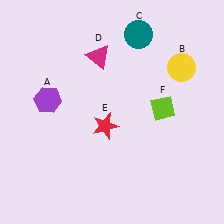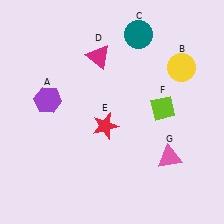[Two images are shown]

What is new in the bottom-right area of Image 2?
A pink triangle (G) was added in the bottom-right area of Image 2.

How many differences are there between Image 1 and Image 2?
There is 1 difference between the two images.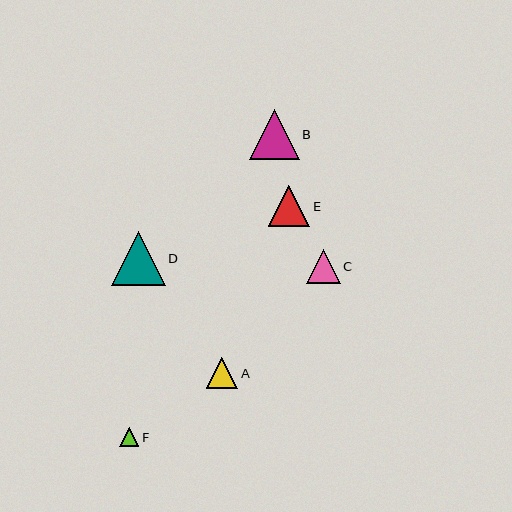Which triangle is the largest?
Triangle D is the largest with a size of approximately 54 pixels.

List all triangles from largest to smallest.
From largest to smallest: D, B, E, C, A, F.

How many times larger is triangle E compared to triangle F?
Triangle E is approximately 2.2 times the size of triangle F.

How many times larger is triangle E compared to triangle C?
Triangle E is approximately 1.2 times the size of triangle C.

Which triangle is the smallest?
Triangle F is the smallest with a size of approximately 19 pixels.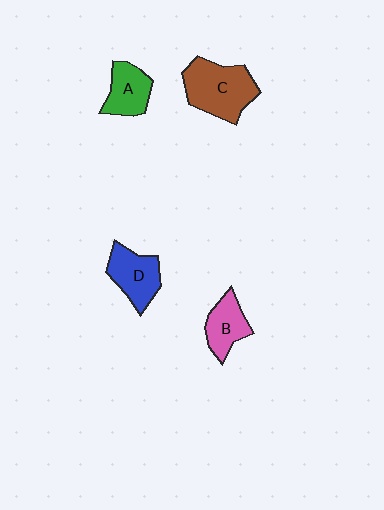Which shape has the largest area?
Shape C (brown).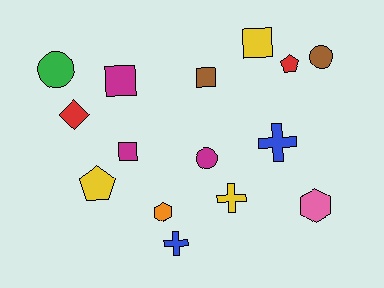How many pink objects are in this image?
There is 1 pink object.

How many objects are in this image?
There are 15 objects.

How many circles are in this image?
There are 3 circles.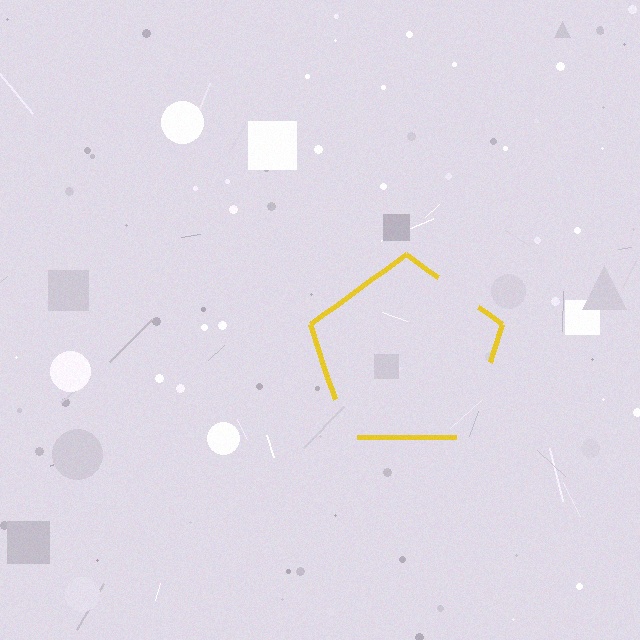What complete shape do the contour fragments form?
The contour fragments form a pentagon.